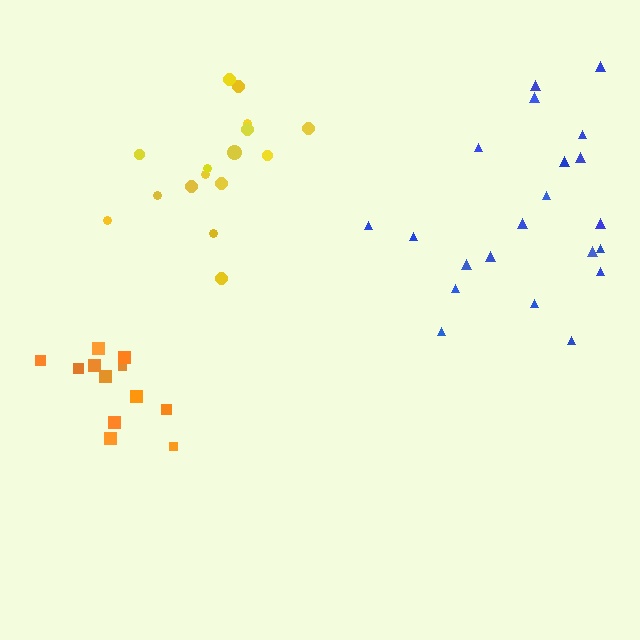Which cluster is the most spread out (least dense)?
Blue.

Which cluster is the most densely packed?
Orange.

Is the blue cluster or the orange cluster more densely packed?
Orange.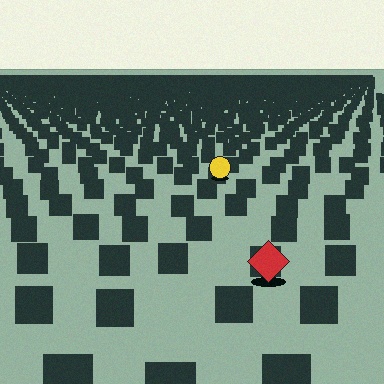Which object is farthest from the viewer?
The yellow circle is farthest from the viewer. It appears smaller and the ground texture around it is denser.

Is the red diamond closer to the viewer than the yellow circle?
Yes. The red diamond is closer — you can tell from the texture gradient: the ground texture is coarser near it.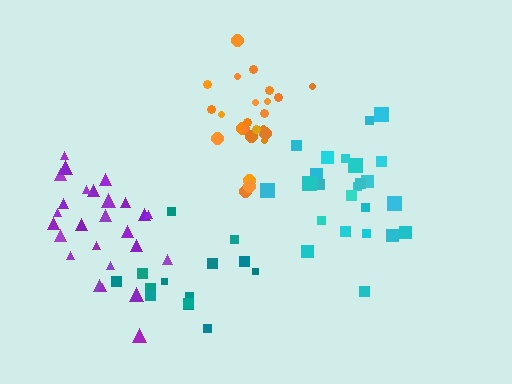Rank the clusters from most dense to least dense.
purple, orange, cyan, teal.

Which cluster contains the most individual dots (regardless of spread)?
Purple (26).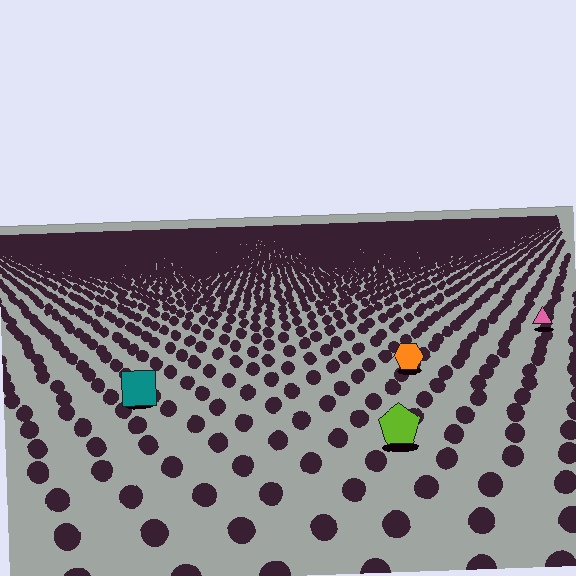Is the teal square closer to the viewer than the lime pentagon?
No. The lime pentagon is closer — you can tell from the texture gradient: the ground texture is coarser near it.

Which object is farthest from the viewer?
The pink triangle is farthest from the viewer. It appears smaller and the ground texture around it is denser.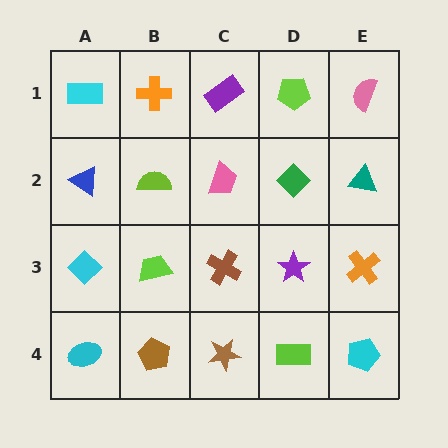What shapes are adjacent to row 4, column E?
An orange cross (row 3, column E), a lime rectangle (row 4, column D).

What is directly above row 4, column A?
A cyan diamond.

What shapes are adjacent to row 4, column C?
A brown cross (row 3, column C), a brown pentagon (row 4, column B), a lime rectangle (row 4, column D).